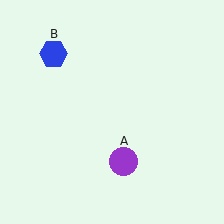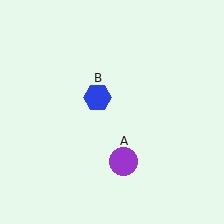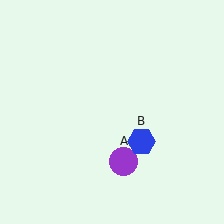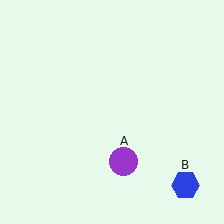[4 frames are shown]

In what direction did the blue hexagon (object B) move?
The blue hexagon (object B) moved down and to the right.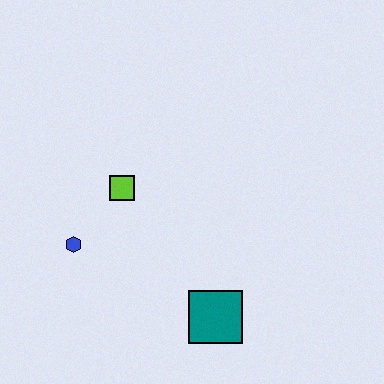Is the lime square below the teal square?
No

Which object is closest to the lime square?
The blue hexagon is closest to the lime square.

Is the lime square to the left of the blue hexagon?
No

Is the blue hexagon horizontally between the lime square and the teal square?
No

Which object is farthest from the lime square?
The teal square is farthest from the lime square.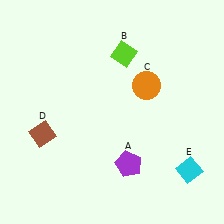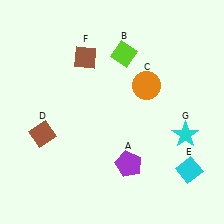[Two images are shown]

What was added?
A brown diamond (F), a cyan star (G) were added in Image 2.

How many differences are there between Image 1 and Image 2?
There are 2 differences between the two images.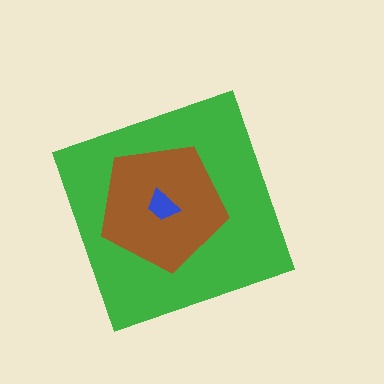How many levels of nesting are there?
3.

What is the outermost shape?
The green diamond.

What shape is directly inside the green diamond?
The brown pentagon.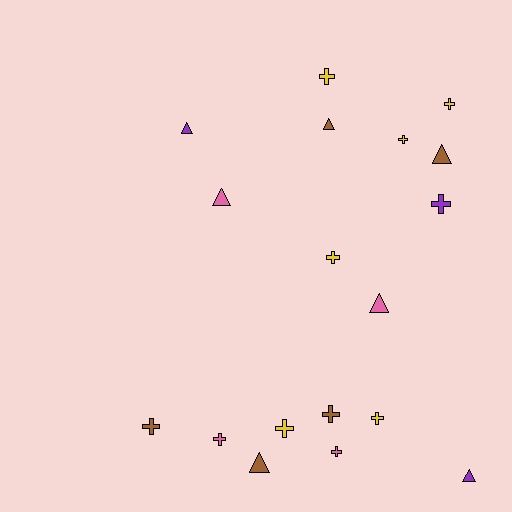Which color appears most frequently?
Yellow, with 6 objects.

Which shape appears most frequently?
Cross, with 11 objects.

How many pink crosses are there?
There are 2 pink crosses.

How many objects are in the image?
There are 18 objects.